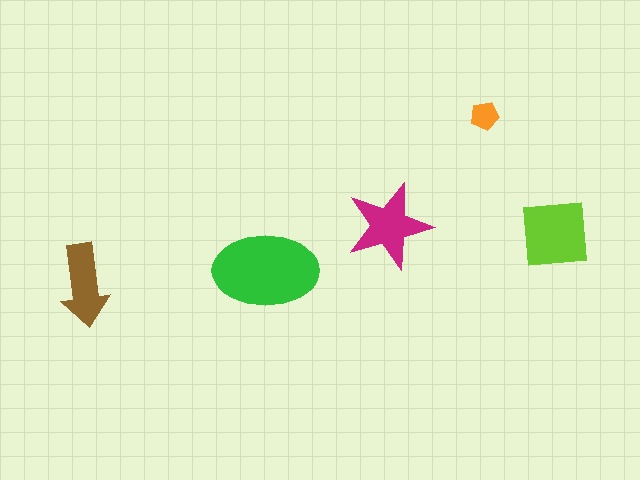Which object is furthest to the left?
The brown arrow is leftmost.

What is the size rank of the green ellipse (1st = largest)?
1st.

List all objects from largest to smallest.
The green ellipse, the lime square, the magenta star, the brown arrow, the orange pentagon.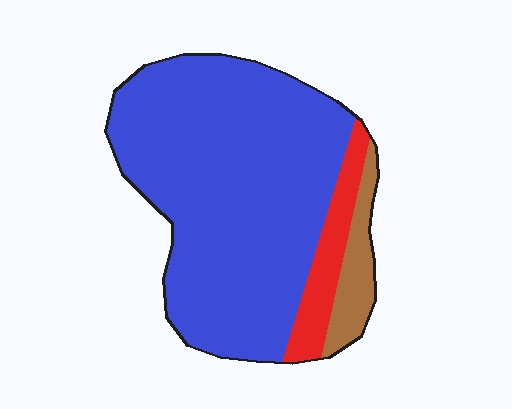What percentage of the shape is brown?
Brown takes up about one tenth (1/10) of the shape.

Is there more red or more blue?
Blue.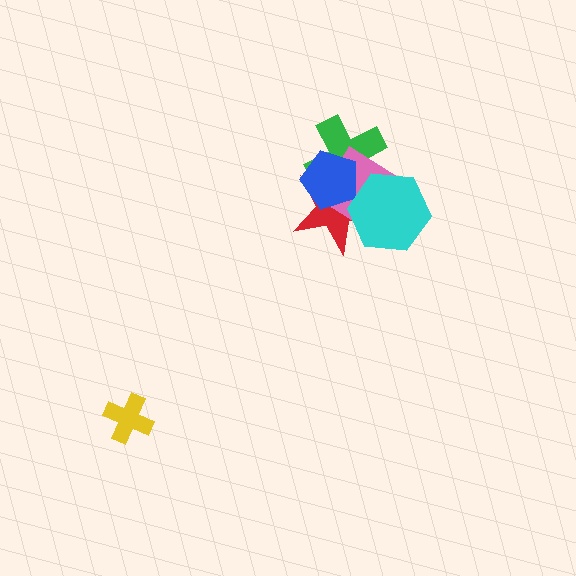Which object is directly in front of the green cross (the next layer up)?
The red star is directly in front of the green cross.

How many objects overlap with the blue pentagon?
3 objects overlap with the blue pentagon.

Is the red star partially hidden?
Yes, it is partially covered by another shape.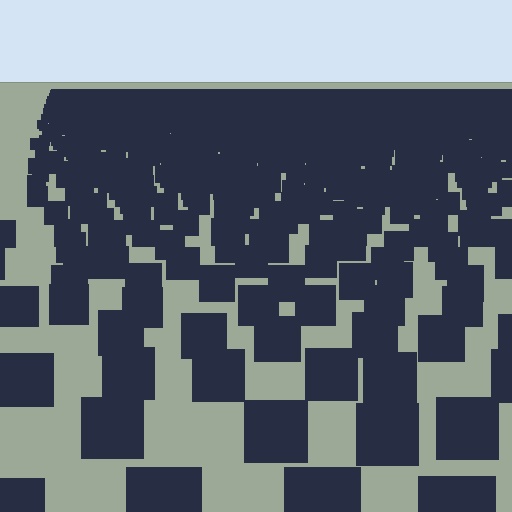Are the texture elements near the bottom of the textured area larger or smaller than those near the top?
Larger. Near the bottom, elements are closer to the viewer and appear at a bigger on-screen size.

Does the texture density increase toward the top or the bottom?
Density increases toward the top.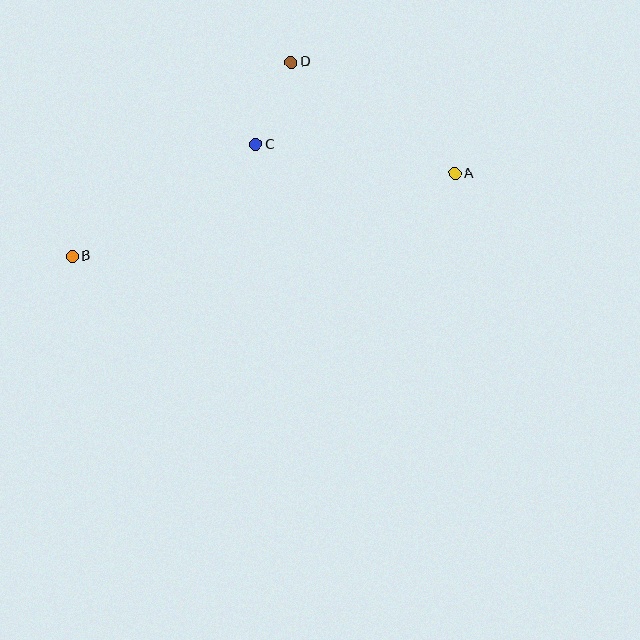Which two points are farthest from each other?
Points A and B are farthest from each other.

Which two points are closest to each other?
Points C and D are closest to each other.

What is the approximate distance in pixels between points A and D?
The distance between A and D is approximately 198 pixels.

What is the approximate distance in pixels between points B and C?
The distance between B and C is approximately 215 pixels.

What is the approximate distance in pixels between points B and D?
The distance between B and D is approximately 293 pixels.